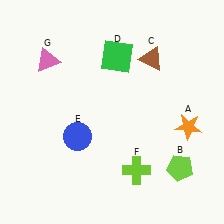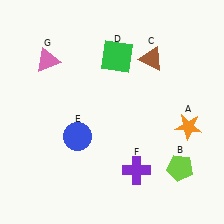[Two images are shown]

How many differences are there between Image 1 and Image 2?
There is 1 difference between the two images.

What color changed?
The cross (F) changed from lime in Image 1 to purple in Image 2.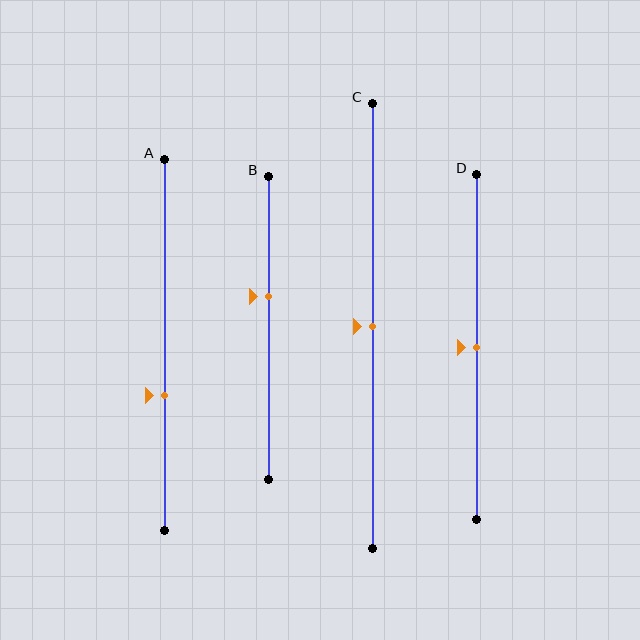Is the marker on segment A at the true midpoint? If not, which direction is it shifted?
No, the marker on segment A is shifted downward by about 14% of the segment length.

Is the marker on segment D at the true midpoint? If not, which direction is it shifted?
Yes, the marker on segment D is at the true midpoint.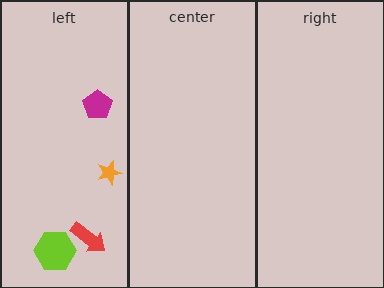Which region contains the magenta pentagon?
The left region.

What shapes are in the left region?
The orange star, the lime hexagon, the magenta pentagon, the red arrow.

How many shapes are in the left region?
4.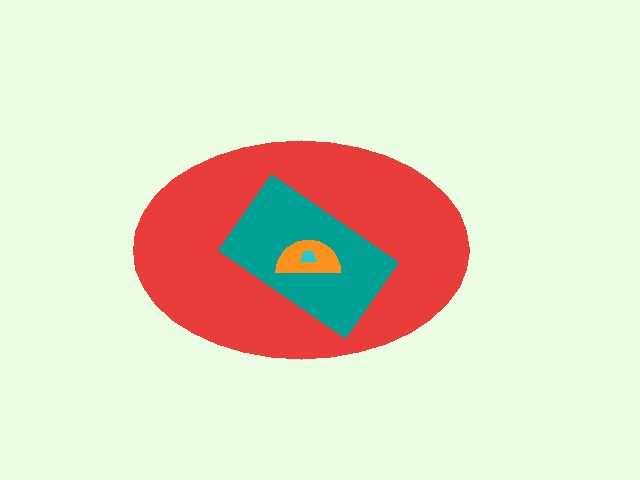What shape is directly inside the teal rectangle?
The orange semicircle.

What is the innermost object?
The cyan trapezoid.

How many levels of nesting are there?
4.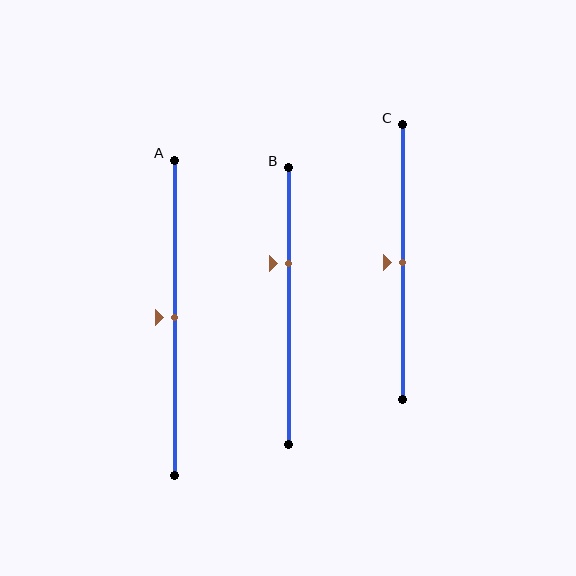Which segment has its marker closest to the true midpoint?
Segment A has its marker closest to the true midpoint.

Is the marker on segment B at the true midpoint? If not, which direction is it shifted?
No, the marker on segment B is shifted upward by about 15% of the segment length.